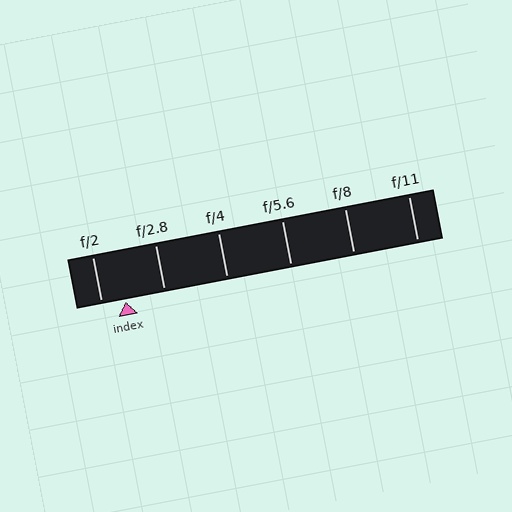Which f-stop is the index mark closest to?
The index mark is closest to f/2.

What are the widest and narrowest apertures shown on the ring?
The widest aperture shown is f/2 and the narrowest is f/11.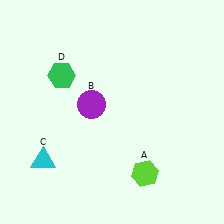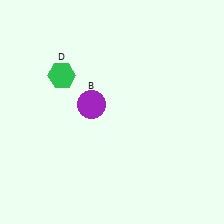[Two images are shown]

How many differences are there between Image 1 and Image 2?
There are 2 differences between the two images.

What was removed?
The lime hexagon (A), the cyan triangle (C) were removed in Image 2.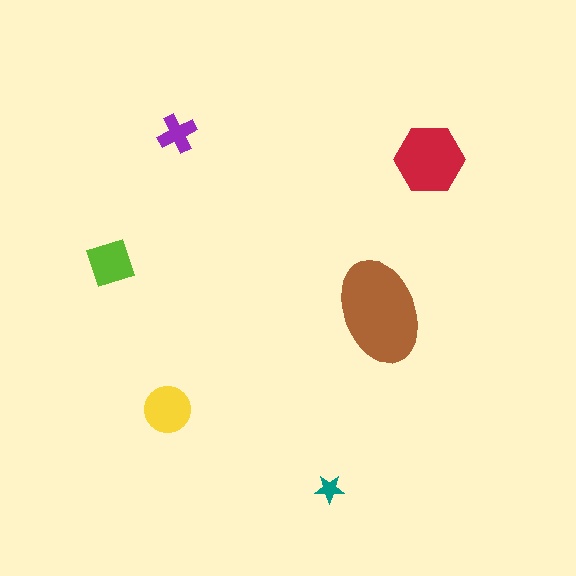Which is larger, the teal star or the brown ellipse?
The brown ellipse.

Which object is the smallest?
The teal star.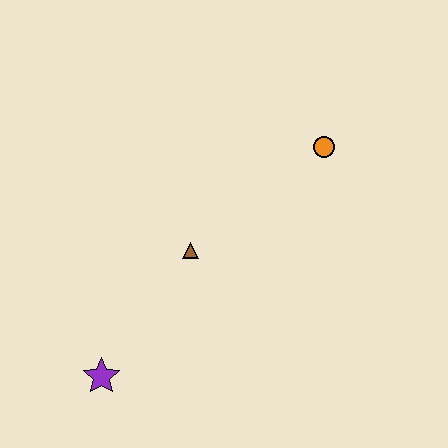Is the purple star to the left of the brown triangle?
Yes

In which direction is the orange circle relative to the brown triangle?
The orange circle is to the right of the brown triangle.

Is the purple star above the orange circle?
No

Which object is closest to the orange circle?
The brown triangle is closest to the orange circle.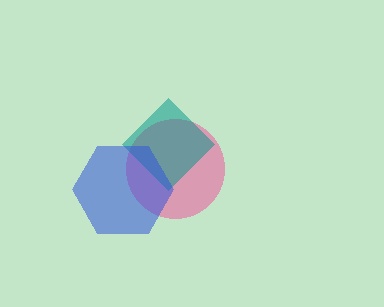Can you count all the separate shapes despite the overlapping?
Yes, there are 3 separate shapes.